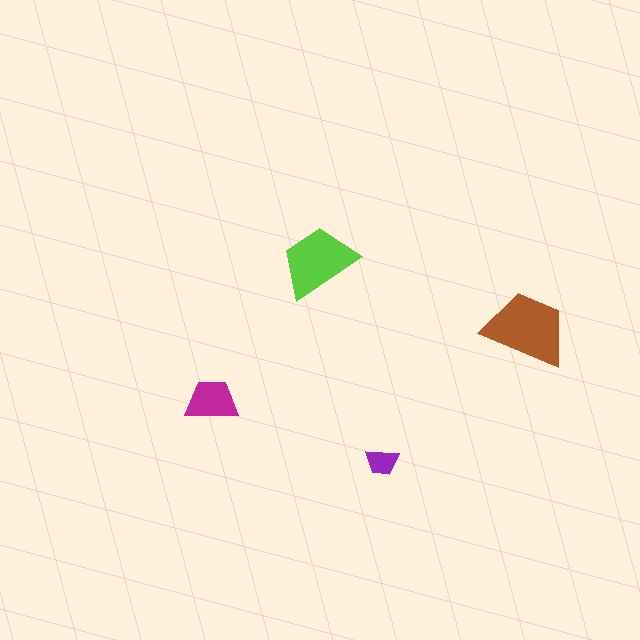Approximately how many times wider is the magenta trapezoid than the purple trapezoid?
About 1.5 times wider.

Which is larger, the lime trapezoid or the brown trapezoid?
The brown one.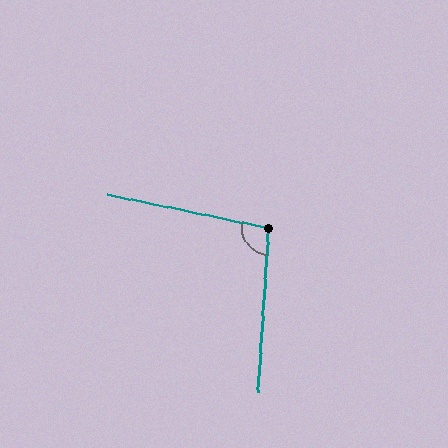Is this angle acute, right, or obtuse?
It is obtuse.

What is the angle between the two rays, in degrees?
Approximately 98 degrees.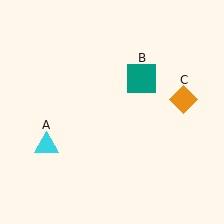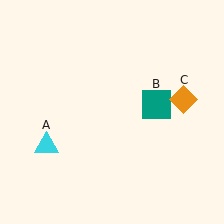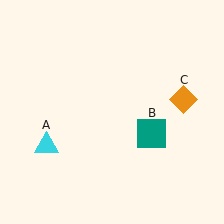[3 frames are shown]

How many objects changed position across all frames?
1 object changed position: teal square (object B).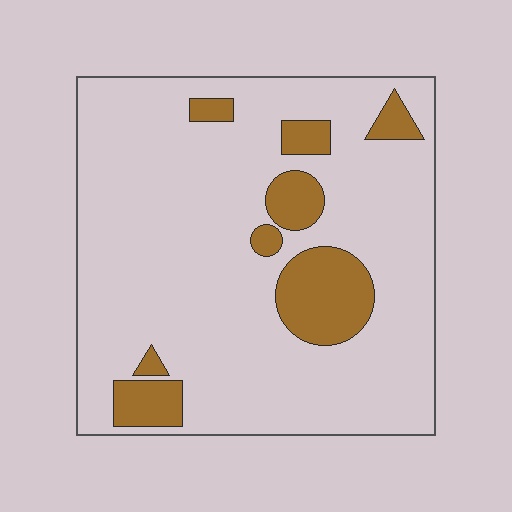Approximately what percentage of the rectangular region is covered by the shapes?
Approximately 15%.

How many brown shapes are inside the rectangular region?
8.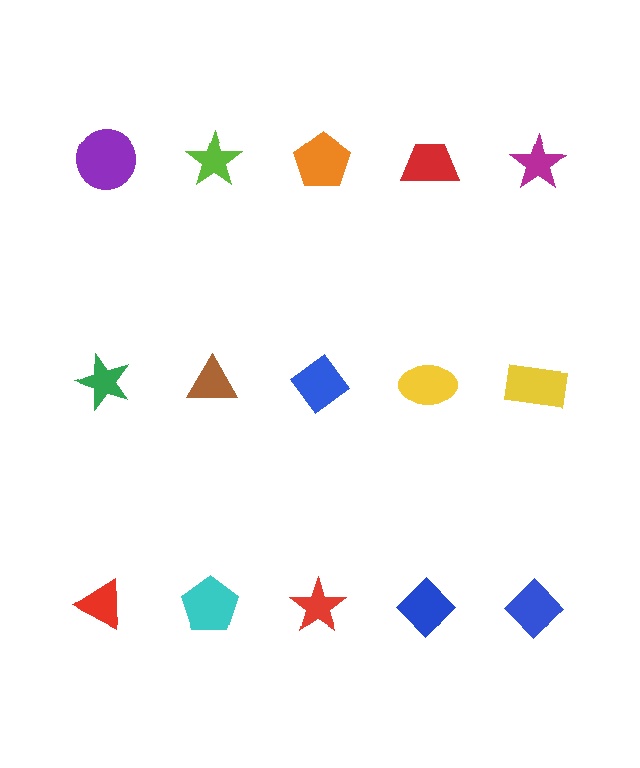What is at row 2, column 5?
A yellow rectangle.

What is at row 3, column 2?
A cyan pentagon.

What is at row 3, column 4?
A blue diamond.